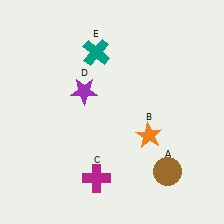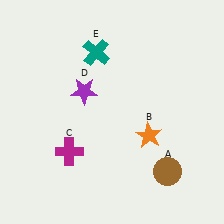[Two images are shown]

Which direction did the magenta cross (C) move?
The magenta cross (C) moved left.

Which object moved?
The magenta cross (C) moved left.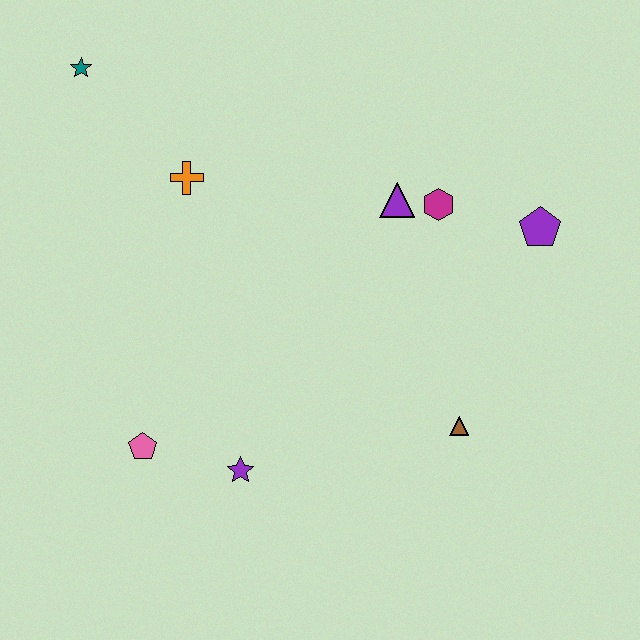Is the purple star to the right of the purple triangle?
No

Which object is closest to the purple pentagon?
The magenta hexagon is closest to the purple pentagon.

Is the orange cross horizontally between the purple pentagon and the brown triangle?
No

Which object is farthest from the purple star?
The teal star is farthest from the purple star.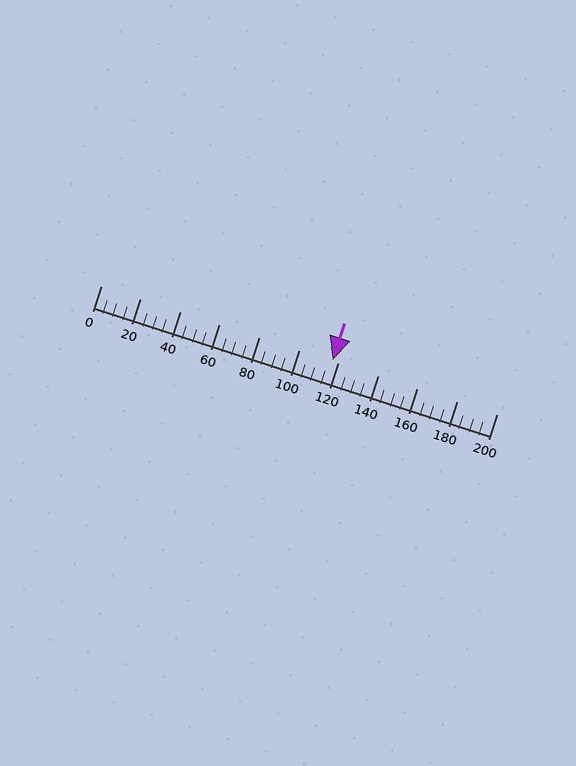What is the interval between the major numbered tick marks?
The major tick marks are spaced 20 units apart.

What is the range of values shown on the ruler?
The ruler shows values from 0 to 200.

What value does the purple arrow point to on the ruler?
The purple arrow points to approximately 117.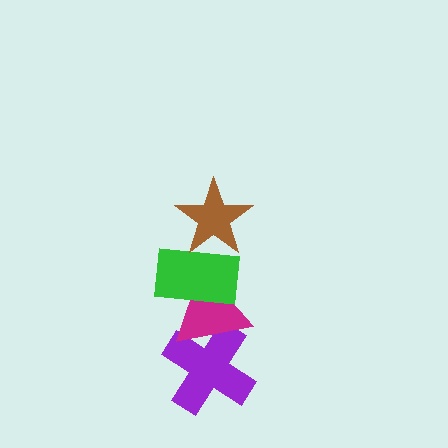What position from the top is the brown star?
The brown star is 1st from the top.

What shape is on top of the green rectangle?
The brown star is on top of the green rectangle.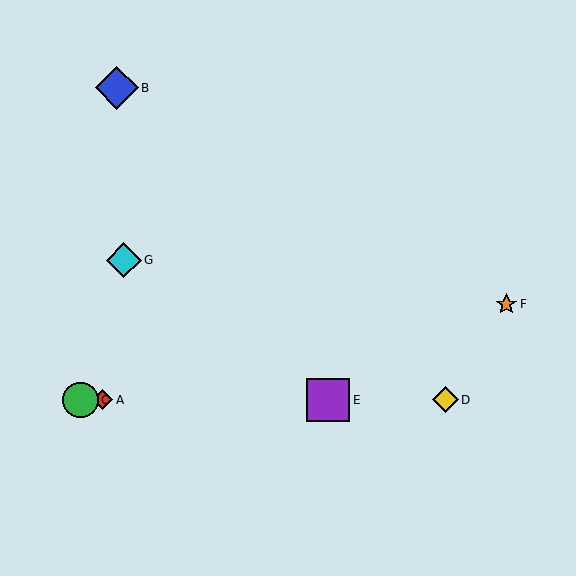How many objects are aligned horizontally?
4 objects (A, C, D, E) are aligned horizontally.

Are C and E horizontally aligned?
Yes, both are at y≈400.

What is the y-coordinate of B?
Object B is at y≈88.